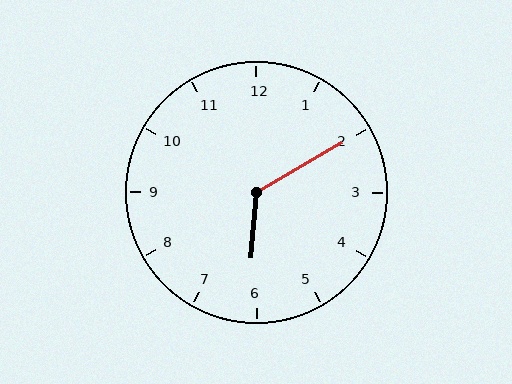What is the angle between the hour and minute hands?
Approximately 125 degrees.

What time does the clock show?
6:10.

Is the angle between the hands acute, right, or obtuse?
It is obtuse.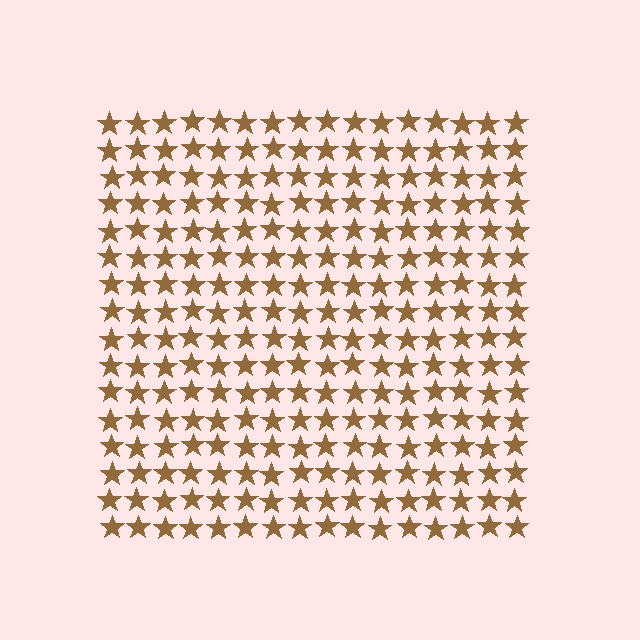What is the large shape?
The large shape is a square.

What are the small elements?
The small elements are stars.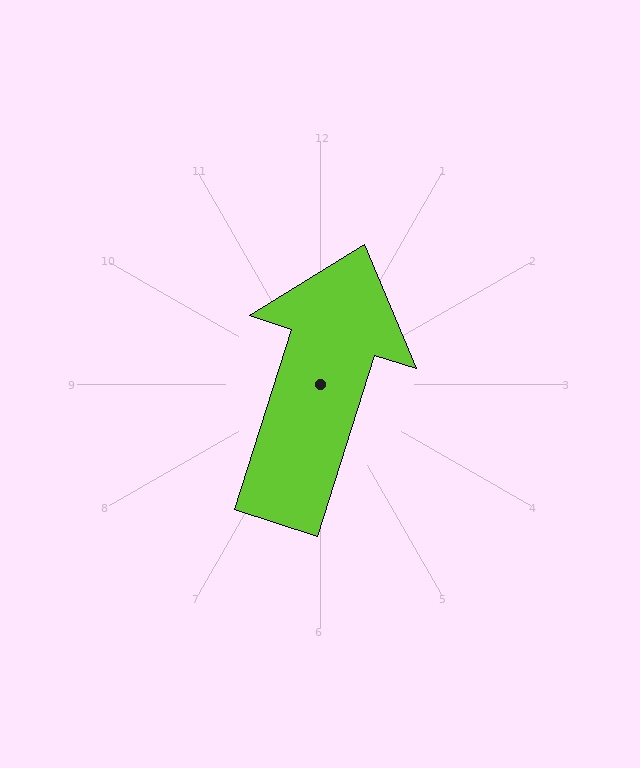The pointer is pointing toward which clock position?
Roughly 1 o'clock.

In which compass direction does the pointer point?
North.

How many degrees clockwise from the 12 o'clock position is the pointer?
Approximately 18 degrees.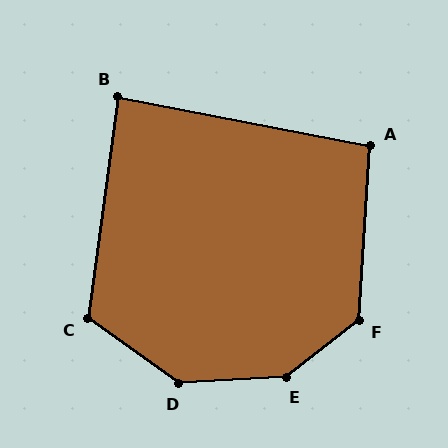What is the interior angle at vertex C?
Approximately 118 degrees (obtuse).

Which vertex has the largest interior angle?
E, at approximately 145 degrees.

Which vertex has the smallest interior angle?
B, at approximately 87 degrees.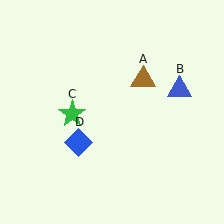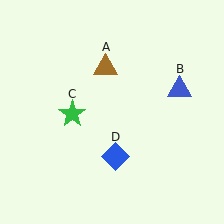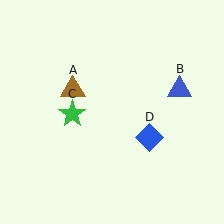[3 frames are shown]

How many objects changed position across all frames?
2 objects changed position: brown triangle (object A), blue diamond (object D).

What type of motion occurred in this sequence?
The brown triangle (object A), blue diamond (object D) rotated counterclockwise around the center of the scene.